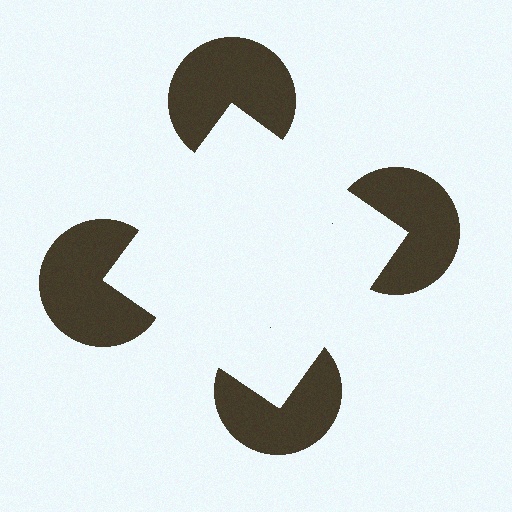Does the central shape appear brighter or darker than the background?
It typically appears slightly brighter than the background, even though no actual brightness change is drawn.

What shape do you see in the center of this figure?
An illusory square — its edges are inferred from the aligned wedge cuts in the pac-man discs, not physically drawn.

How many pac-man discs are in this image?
There are 4 — one at each vertex of the illusory square.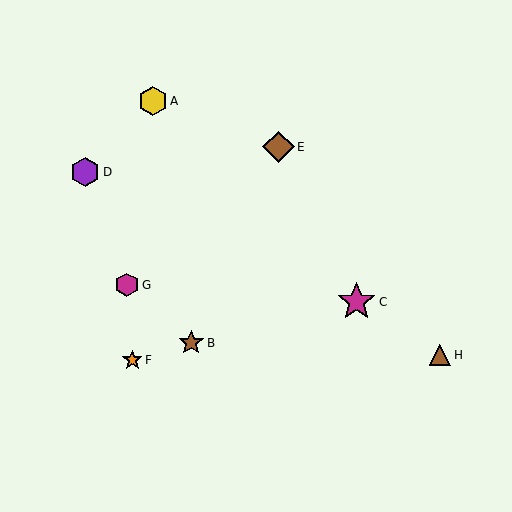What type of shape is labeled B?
Shape B is a brown star.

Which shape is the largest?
The magenta star (labeled C) is the largest.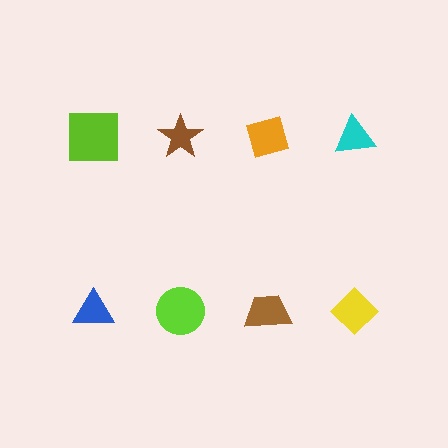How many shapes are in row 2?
4 shapes.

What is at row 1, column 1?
A lime square.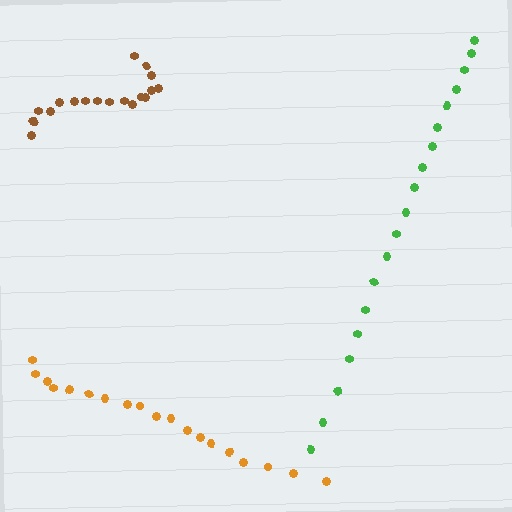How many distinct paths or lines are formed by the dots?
There are 3 distinct paths.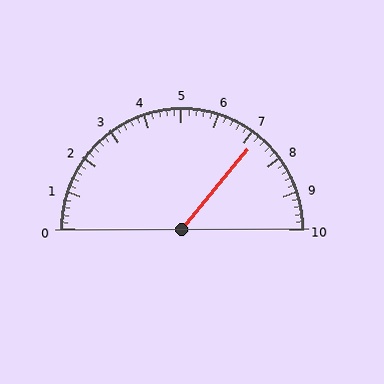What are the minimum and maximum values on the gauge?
The gauge ranges from 0 to 10.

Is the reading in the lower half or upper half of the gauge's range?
The reading is in the upper half of the range (0 to 10).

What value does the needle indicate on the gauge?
The needle indicates approximately 7.2.